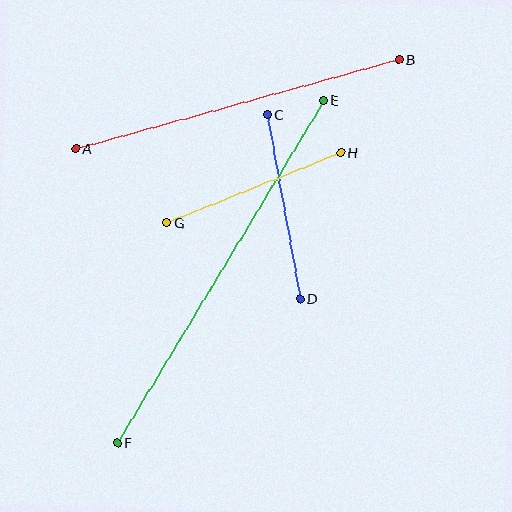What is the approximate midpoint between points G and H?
The midpoint is at approximately (254, 187) pixels.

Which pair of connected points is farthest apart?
Points E and F are farthest apart.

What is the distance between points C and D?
The distance is approximately 187 pixels.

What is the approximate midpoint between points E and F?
The midpoint is at approximately (220, 272) pixels.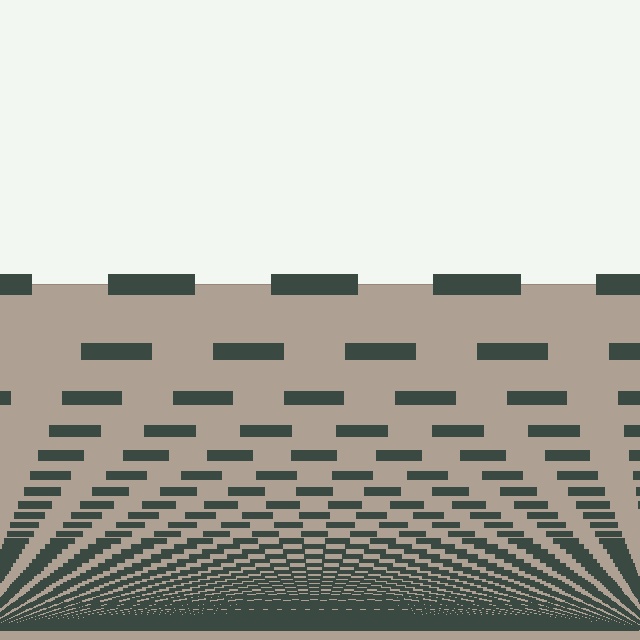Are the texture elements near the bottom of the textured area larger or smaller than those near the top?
Smaller. The gradient is inverted — elements near the bottom are smaller and denser.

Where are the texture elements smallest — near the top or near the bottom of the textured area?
Near the bottom.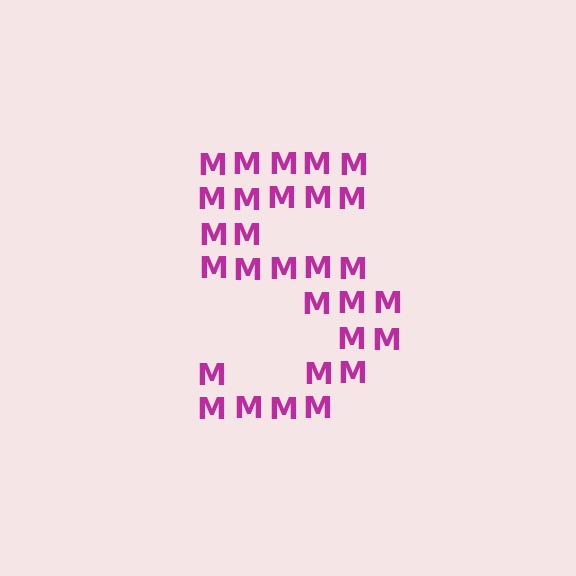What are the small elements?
The small elements are letter M's.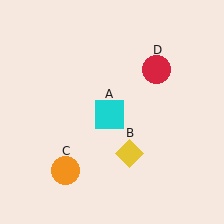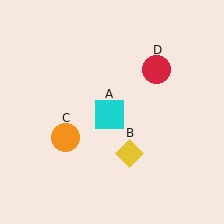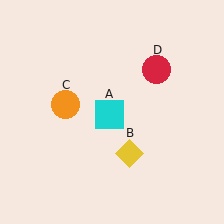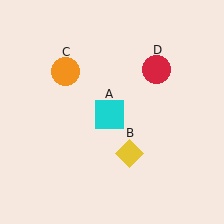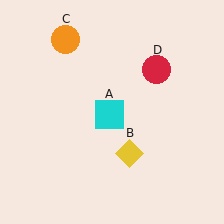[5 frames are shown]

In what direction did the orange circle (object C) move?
The orange circle (object C) moved up.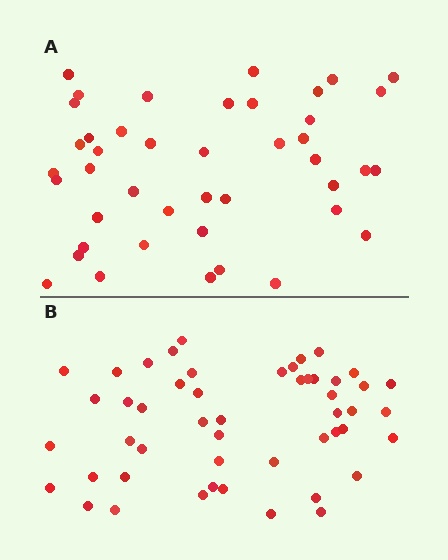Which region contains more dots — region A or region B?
Region B (the bottom region) has more dots.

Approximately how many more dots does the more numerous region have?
Region B has roughly 8 or so more dots than region A.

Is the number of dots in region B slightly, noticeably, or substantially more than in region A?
Region B has only slightly more — the two regions are fairly close. The ratio is roughly 1.2 to 1.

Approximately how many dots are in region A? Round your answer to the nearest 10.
About 40 dots. (The exact count is 43, which rounds to 40.)